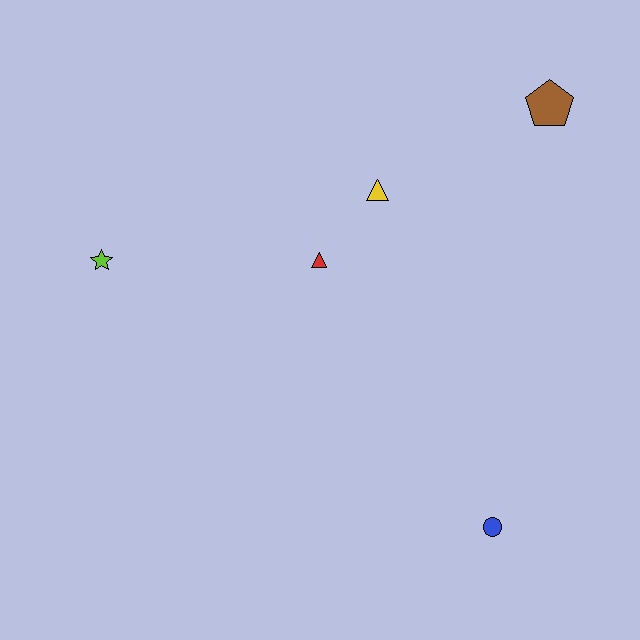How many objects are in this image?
There are 5 objects.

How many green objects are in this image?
There are no green objects.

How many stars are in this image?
There is 1 star.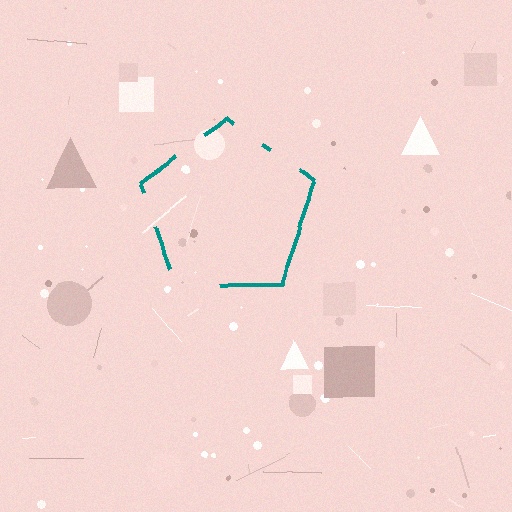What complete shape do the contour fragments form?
The contour fragments form a pentagon.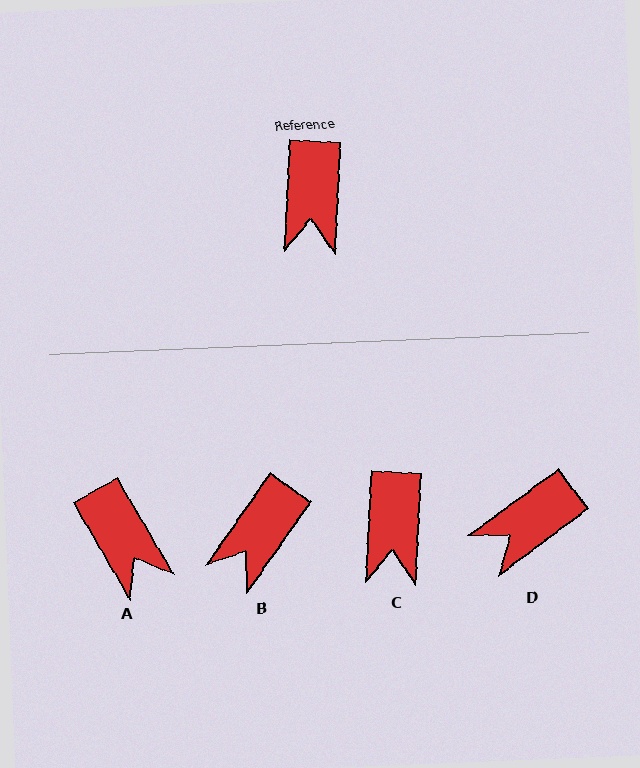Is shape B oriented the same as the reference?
No, it is off by about 32 degrees.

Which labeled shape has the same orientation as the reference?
C.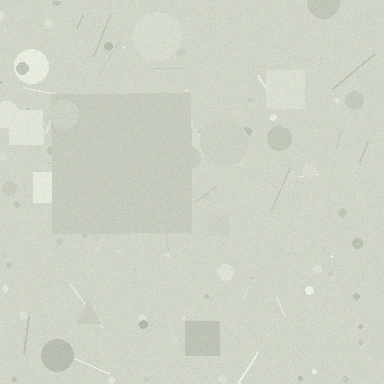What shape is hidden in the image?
A square is hidden in the image.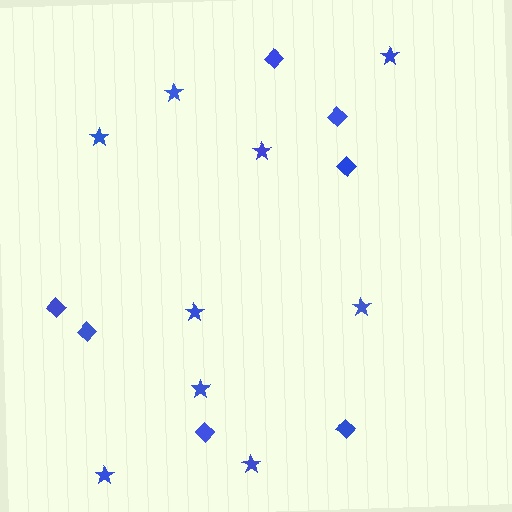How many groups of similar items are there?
There are 2 groups: one group of stars (9) and one group of diamonds (7).